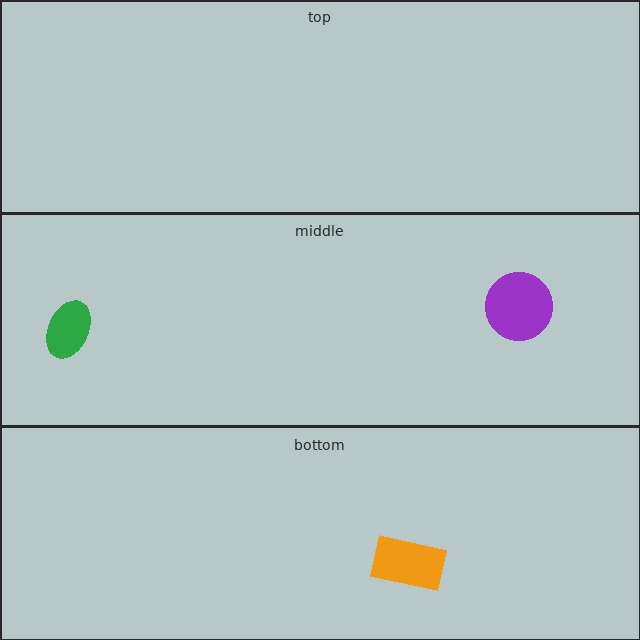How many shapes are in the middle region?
2.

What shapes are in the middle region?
The green ellipse, the purple circle.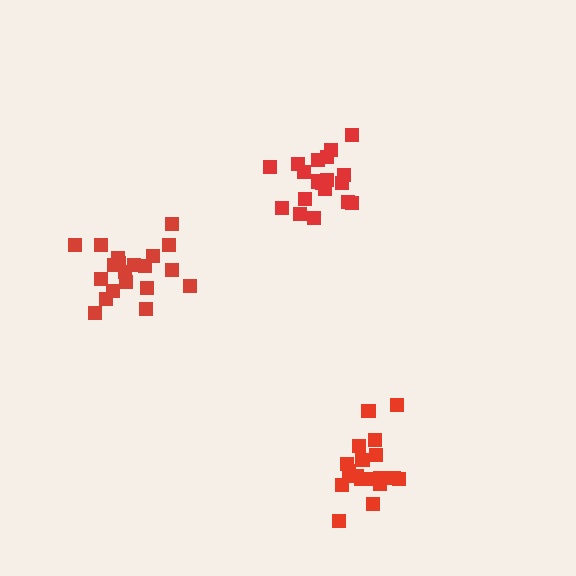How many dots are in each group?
Group 1: 20 dots, Group 2: 18 dots, Group 3: 19 dots (57 total).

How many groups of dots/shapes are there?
There are 3 groups.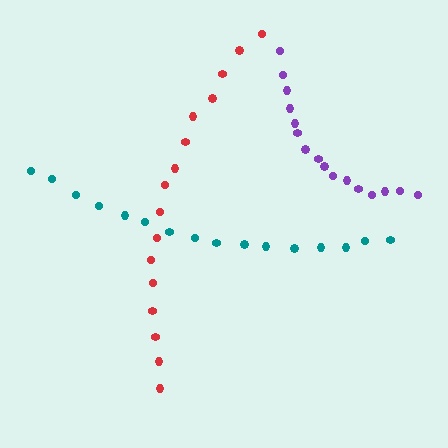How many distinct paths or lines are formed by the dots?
There are 3 distinct paths.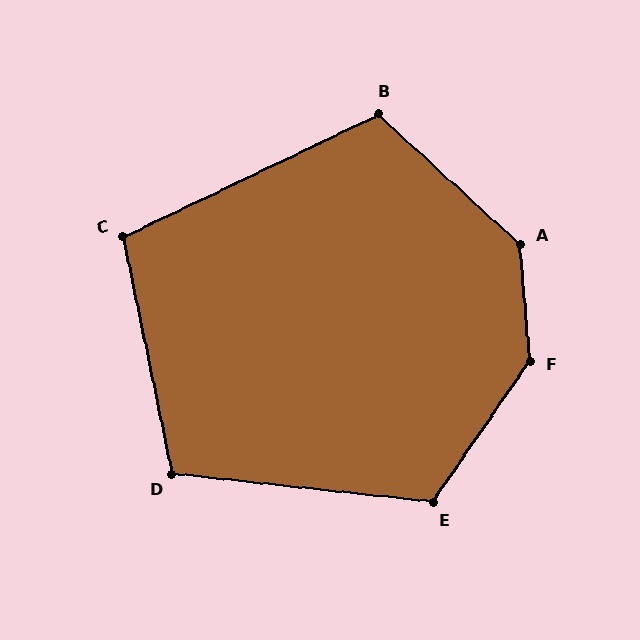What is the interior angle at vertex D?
Approximately 108 degrees (obtuse).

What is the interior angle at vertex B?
Approximately 112 degrees (obtuse).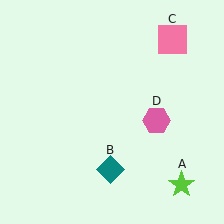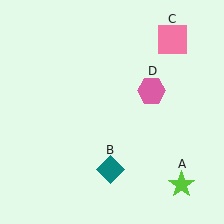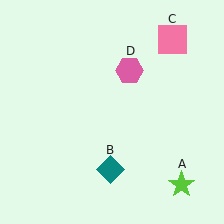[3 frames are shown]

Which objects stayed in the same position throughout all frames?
Lime star (object A) and teal diamond (object B) and pink square (object C) remained stationary.